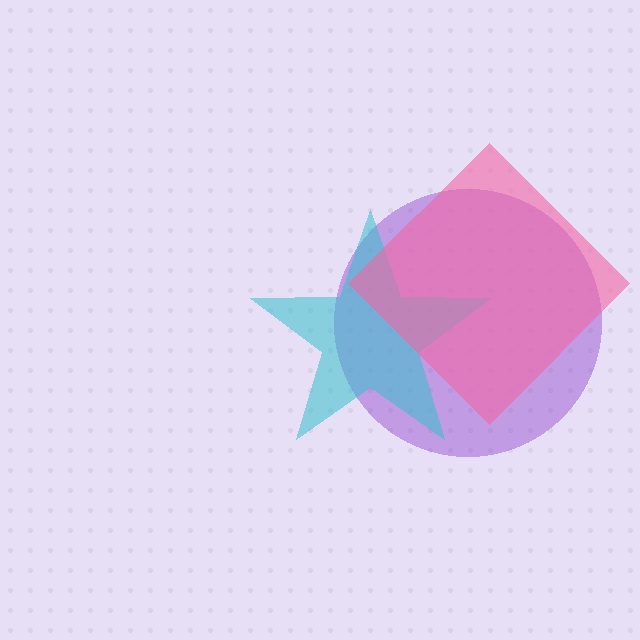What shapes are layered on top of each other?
The layered shapes are: a purple circle, a cyan star, a pink diamond.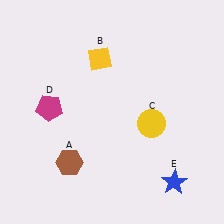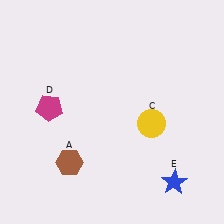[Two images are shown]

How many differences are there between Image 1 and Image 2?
There is 1 difference between the two images.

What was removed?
The yellow diamond (B) was removed in Image 2.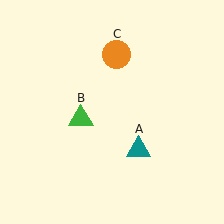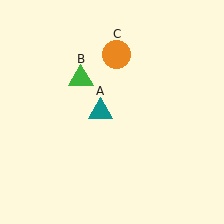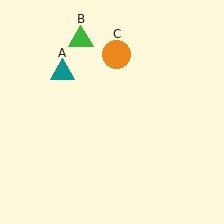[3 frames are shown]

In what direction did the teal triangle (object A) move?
The teal triangle (object A) moved up and to the left.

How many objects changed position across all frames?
2 objects changed position: teal triangle (object A), green triangle (object B).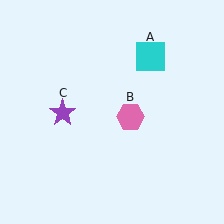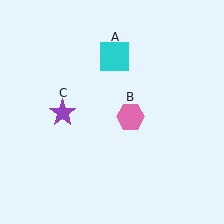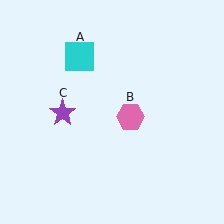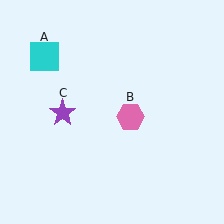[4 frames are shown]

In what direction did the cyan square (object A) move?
The cyan square (object A) moved left.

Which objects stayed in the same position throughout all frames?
Pink hexagon (object B) and purple star (object C) remained stationary.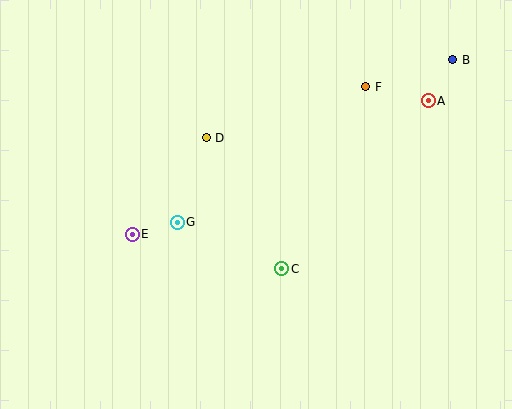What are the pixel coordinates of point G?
Point G is at (177, 222).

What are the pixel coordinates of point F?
Point F is at (366, 87).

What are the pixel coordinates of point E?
Point E is at (132, 234).